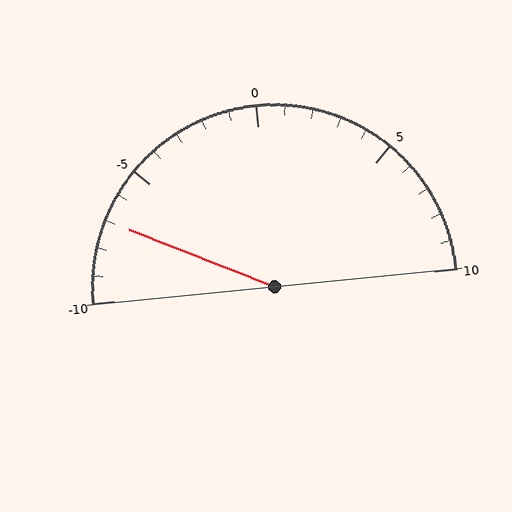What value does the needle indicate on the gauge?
The needle indicates approximately -7.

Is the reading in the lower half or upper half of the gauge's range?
The reading is in the lower half of the range (-10 to 10).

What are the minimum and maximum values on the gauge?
The gauge ranges from -10 to 10.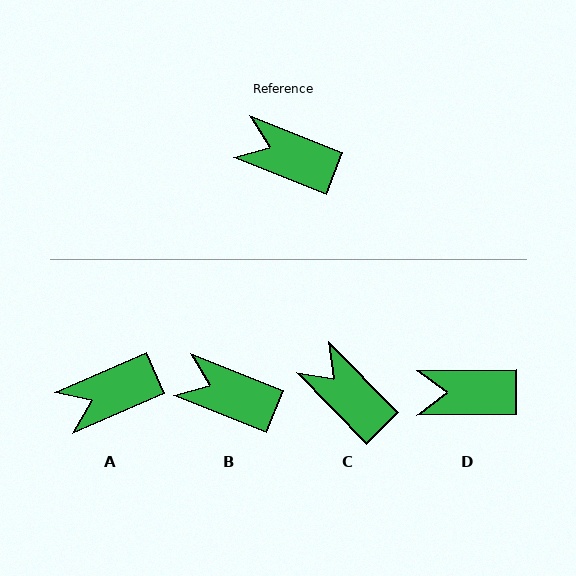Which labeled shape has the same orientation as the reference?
B.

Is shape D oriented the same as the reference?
No, it is off by about 22 degrees.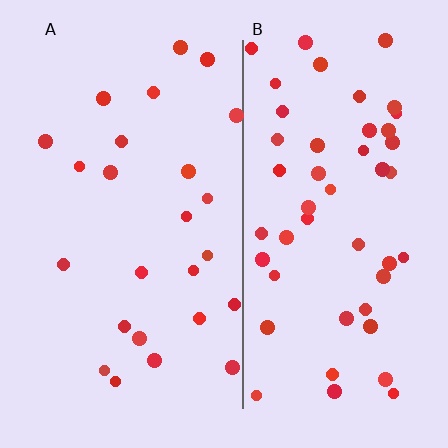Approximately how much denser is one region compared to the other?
Approximately 2.0× — region B over region A.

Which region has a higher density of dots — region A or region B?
B (the right).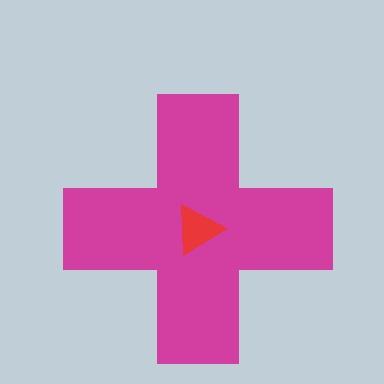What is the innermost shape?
The red triangle.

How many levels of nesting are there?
2.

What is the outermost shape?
The magenta cross.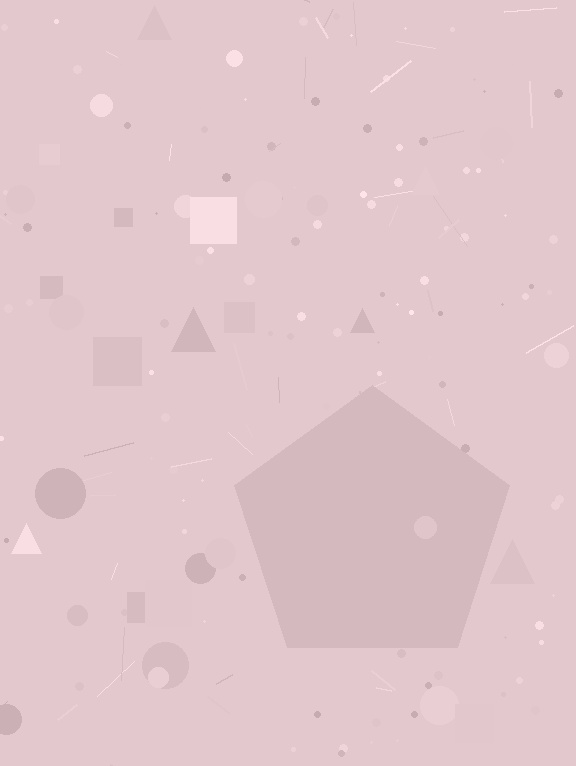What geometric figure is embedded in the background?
A pentagon is embedded in the background.